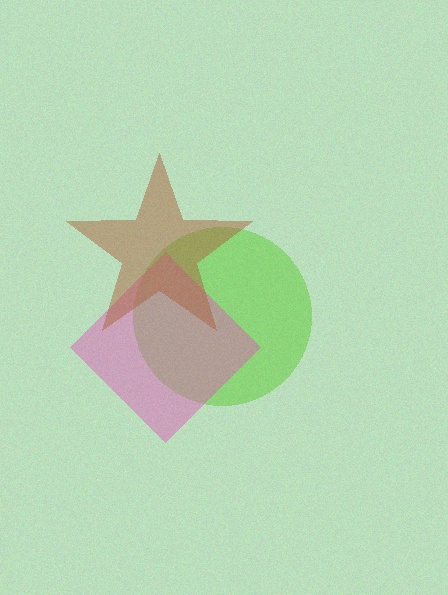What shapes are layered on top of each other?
The layered shapes are: a lime circle, a pink diamond, a brown star.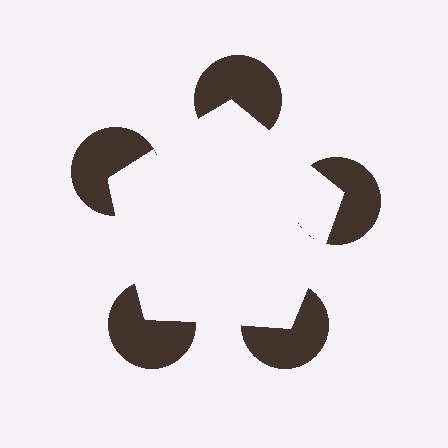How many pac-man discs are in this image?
There are 5 — one at each vertex of the illusory pentagon.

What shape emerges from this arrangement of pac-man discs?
An illusory pentagon — its edges are inferred from the aligned wedge cuts in the pac-man discs, not physically drawn.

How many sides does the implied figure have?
5 sides.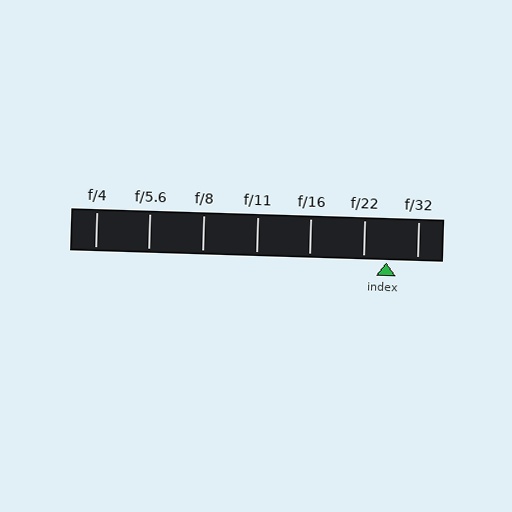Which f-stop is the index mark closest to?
The index mark is closest to f/22.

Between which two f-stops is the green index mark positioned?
The index mark is between f/22 and f/32.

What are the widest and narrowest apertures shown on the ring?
The widest aperture shown is f/4 and the narrowest is f/32.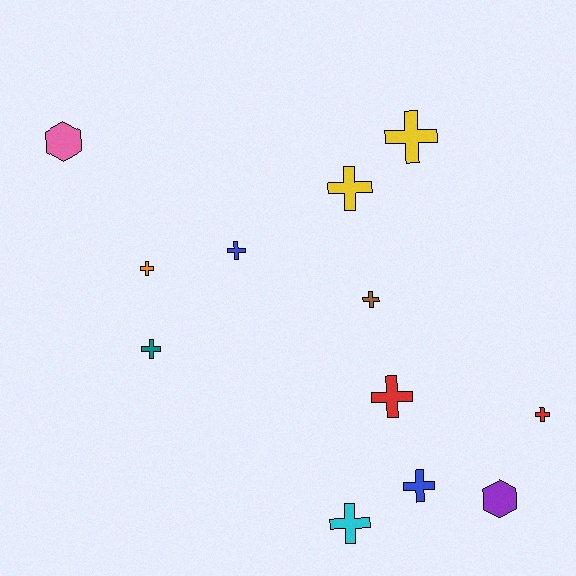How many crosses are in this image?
There are 10 crosses.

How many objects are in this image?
There are 12 objects.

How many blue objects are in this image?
There are 2 blue objects.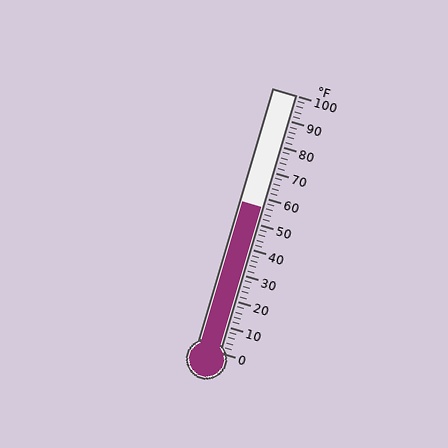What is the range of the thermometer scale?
The thermometer scale ranges from 0°F to 100°F.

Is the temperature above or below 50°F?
The temperature is above 50°F.